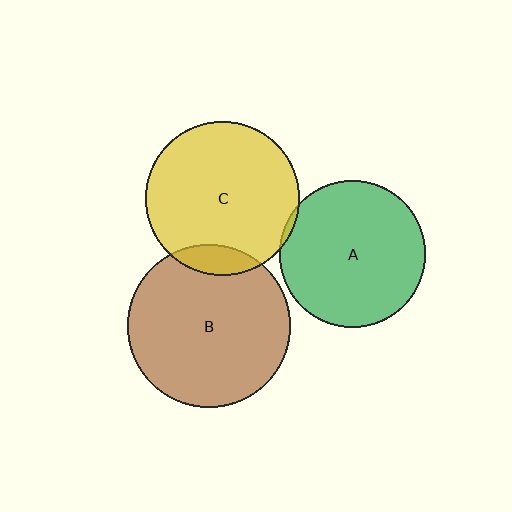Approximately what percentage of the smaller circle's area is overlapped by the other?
Approximately 10%.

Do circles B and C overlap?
Yes.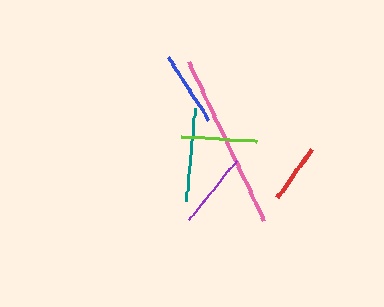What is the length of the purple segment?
The purple segment is approximately 76 pixels long.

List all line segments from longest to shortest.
From longest to shortest: pink, teal, purple, lime, blue, red.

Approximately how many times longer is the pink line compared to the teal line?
The pink line is approximately 1.9 times the length of the teal line.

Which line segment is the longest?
The pink line is the longest at approximately 176 pixels.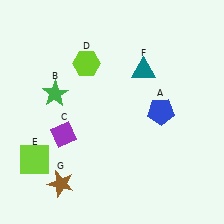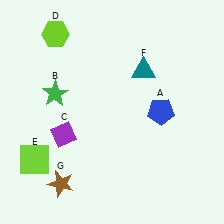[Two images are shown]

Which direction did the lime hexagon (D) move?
The lime hexagon (D) moved left.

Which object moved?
The lime hexagon (D) moved left.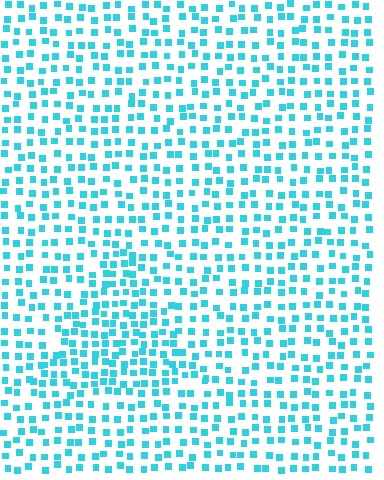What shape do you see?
I see a triangle.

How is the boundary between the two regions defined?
The boundary is defined by a change in element density (approximately 1.6x ratio). All elements are the same color, size, and shape.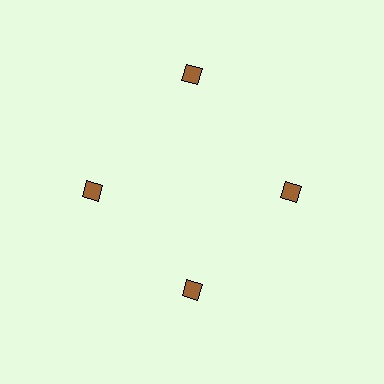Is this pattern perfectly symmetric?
No. The 4 brown diamonds are arranged in a ring, but one element near the 12 o'clock position is pushed outward from the center, breaking the 4-fold rotational symmetry.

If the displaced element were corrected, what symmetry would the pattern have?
It would have 4-fold rotational symmetry — the pattern would map onto itself every 90 degrees.